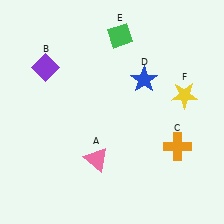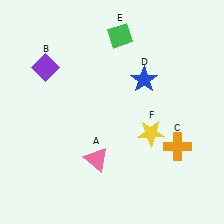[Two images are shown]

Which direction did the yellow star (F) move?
The yellow star (F) moved down.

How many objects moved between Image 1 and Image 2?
1 object moved between the two images.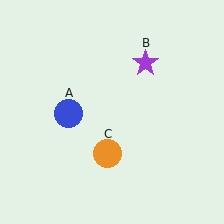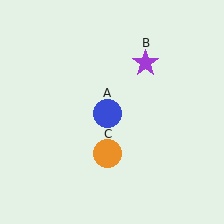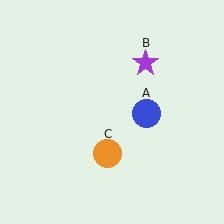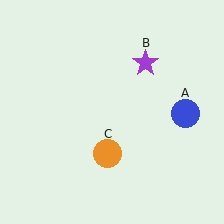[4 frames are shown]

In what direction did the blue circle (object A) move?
The blue circle (object A) moved right.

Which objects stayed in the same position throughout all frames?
Purple star (object B) and orange circle (object C) remained stationary.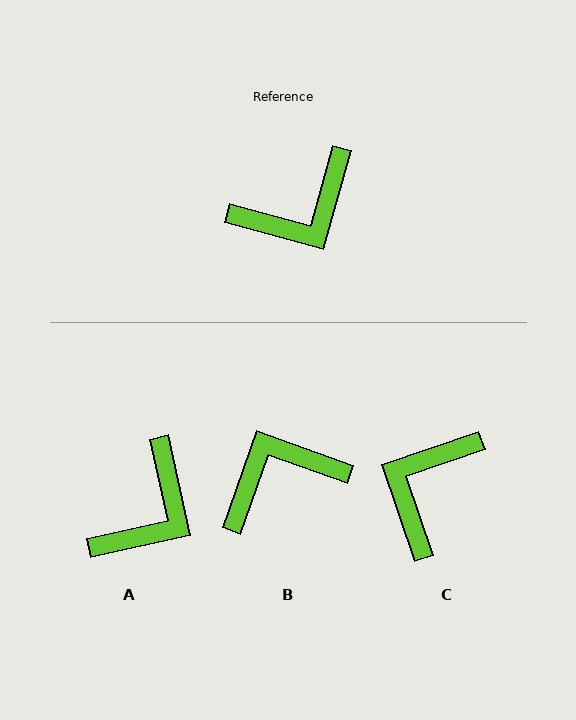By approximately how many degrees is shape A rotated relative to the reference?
Approximately 28 degrees counter-clockwise.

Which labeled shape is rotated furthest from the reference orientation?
B, about 176 degrees away.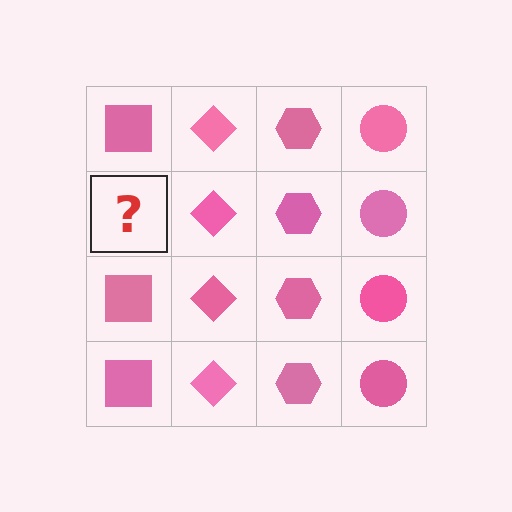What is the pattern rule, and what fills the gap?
The rule is that each column has a consistent shape. The gap should be filled with a pink square.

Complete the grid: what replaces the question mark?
The question mark should be replaced with a pink square.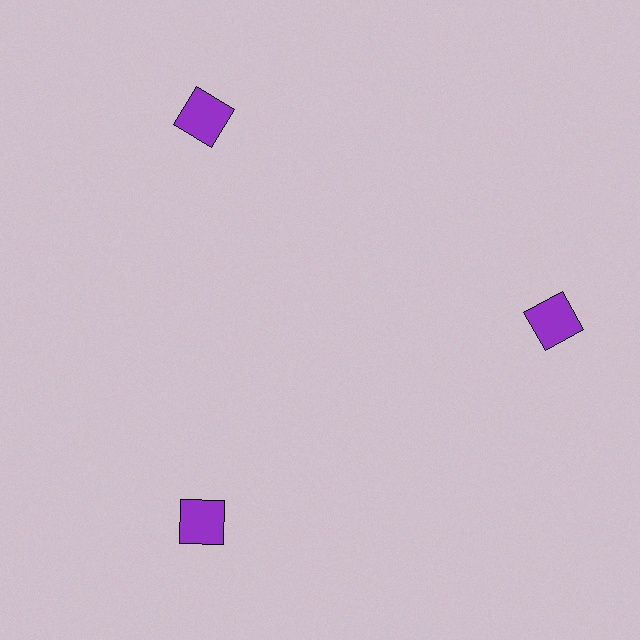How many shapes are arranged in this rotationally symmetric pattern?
There are 3 shapes, arranged in 3 groups of 1.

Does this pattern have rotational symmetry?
Yes, this pattern has 3-fold rotational symmetry. It looks the same after rotating 120 degrees around the center.